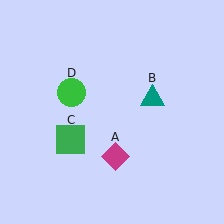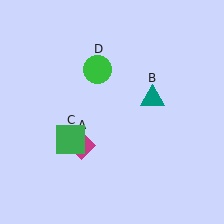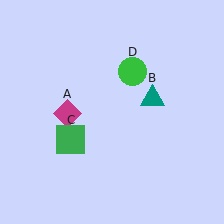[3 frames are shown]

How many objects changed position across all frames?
2 objects changed position: magenta diamond (object A), green circle (object D).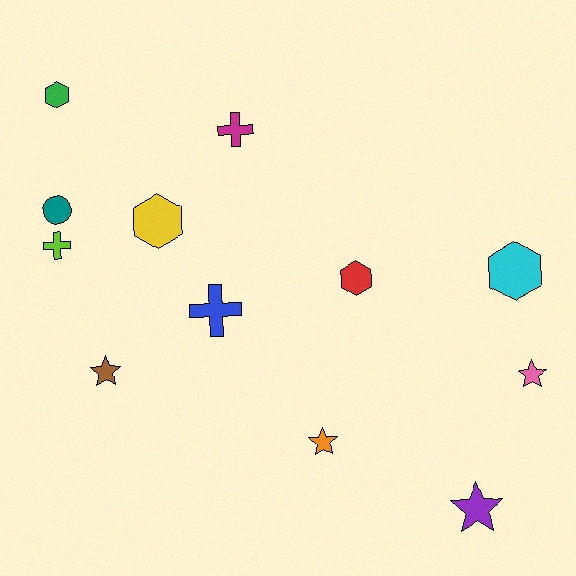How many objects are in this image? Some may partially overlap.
There are 12 objects.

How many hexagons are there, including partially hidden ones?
There are 4 hexagons.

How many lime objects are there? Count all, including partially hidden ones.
There is 1 lime object.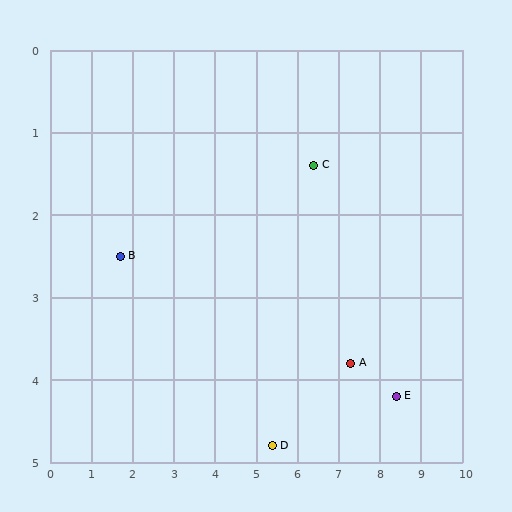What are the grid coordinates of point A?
Point A is at approximately (7.3, 3.8).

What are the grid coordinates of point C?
Point C is at approximately (6.4, 1.4).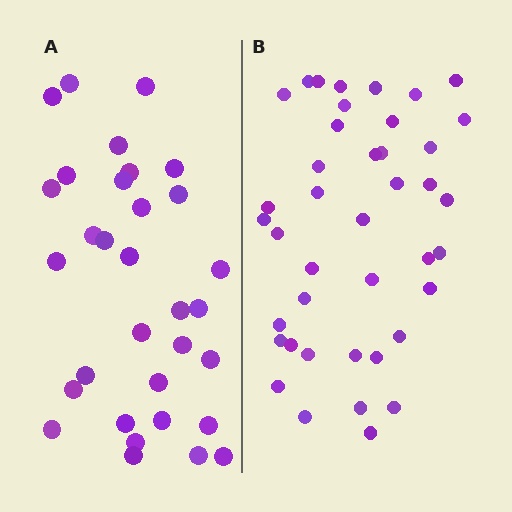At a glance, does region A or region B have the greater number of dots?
Region B (the right region) has more dots.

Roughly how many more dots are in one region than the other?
Region B has roughly 8 or so more dots than region A.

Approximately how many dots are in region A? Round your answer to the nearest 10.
About 30 dots. (The exact count is 32, which rounds to 30.)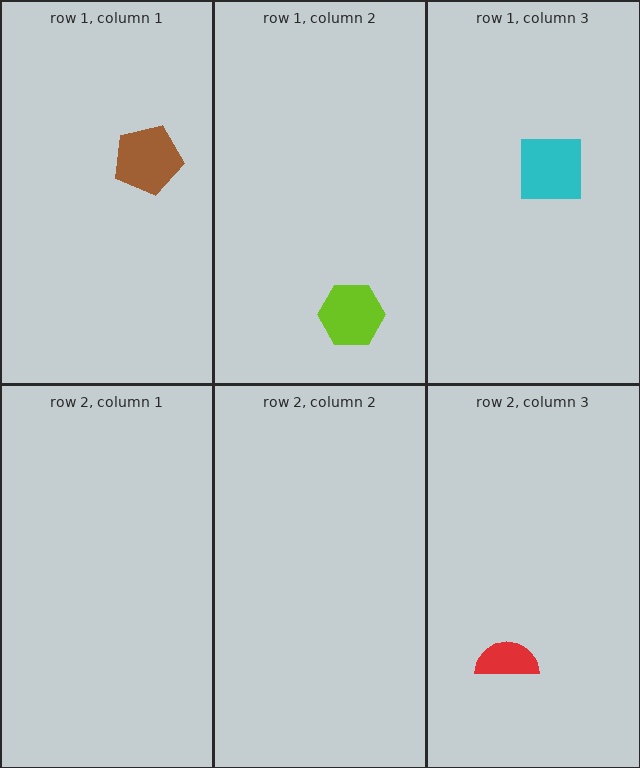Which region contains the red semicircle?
The row 2, column 3 region.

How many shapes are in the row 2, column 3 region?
1.